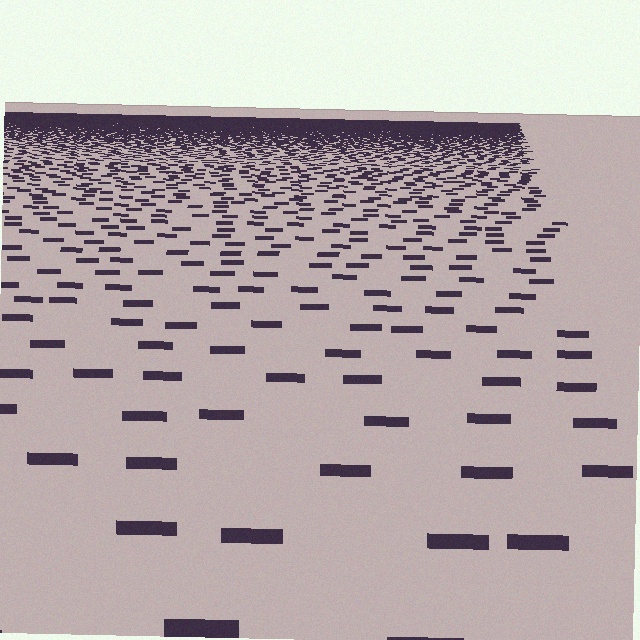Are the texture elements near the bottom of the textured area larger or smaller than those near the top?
Larger. Near the bottom, elements are closer to the viewer and appear at a bigger on-screen size.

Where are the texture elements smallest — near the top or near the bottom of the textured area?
Near the top.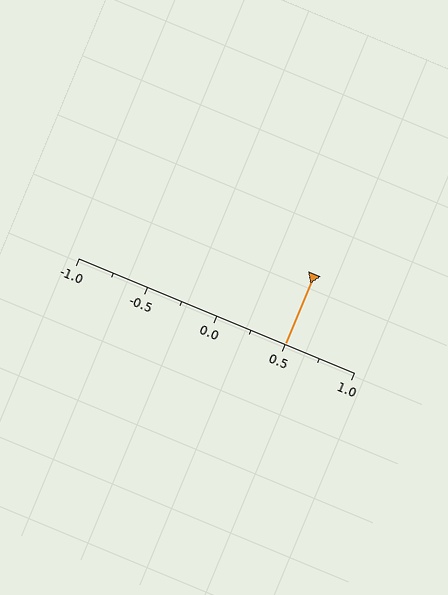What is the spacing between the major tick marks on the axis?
The major ticks are spaced 0.5 apart.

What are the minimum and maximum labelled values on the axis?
The axis runs from -1.0 to 1.0.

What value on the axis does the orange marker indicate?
The marker indicates approximately 0.5.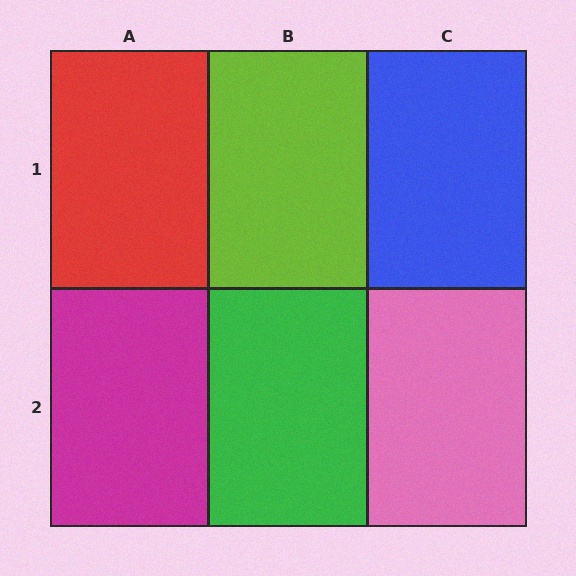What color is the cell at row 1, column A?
Red.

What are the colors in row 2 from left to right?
Magenta, green, pink.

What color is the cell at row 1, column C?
Blue.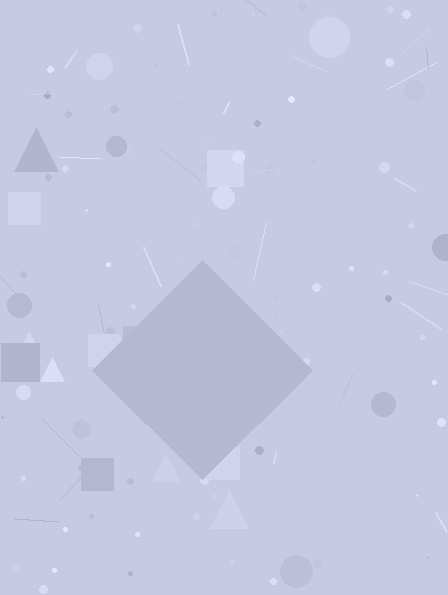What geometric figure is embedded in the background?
A diamond is embedded in the background.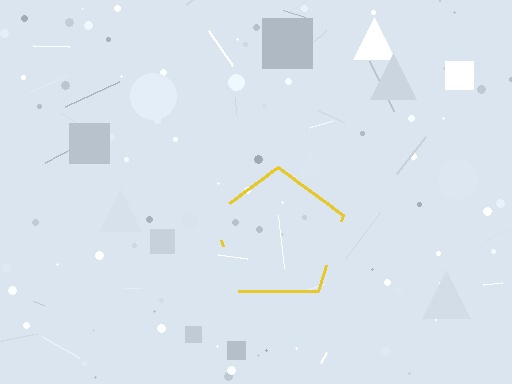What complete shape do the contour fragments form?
The contour fragments form a pentagon.